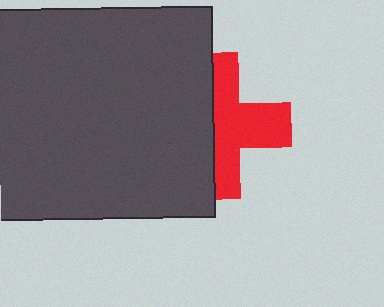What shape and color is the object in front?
The object in front is a dark gray rectangle.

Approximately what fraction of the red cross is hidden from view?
Roughly 47% of the red cross is hidden behind the dark gray rectangle.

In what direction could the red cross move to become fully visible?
The red cross could move right. That would shift it out from behind the dark gray rectangle entirely.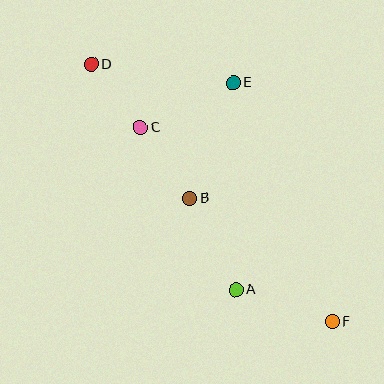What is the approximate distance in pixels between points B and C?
The distance between B and C is approximately 86 pixels.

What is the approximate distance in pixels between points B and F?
The distance between B and F is approximately 188 pixels.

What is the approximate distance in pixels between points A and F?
The distance between A and F is approximately 102 pixels.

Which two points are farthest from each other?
Points D and F are farthest from each other.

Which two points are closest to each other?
Points C and D are closest to each other.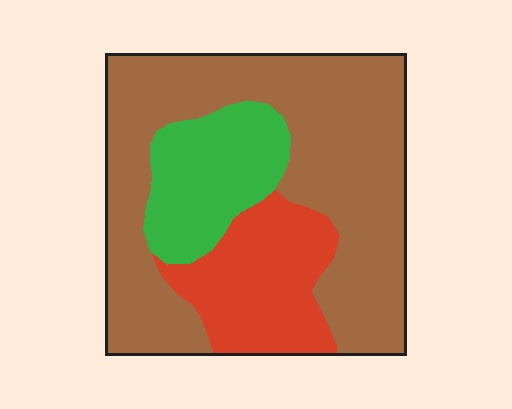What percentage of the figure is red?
Red covers 21% of the figure.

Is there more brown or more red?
Brown.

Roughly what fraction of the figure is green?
Green takes up about one sixth (1/6) of the figure.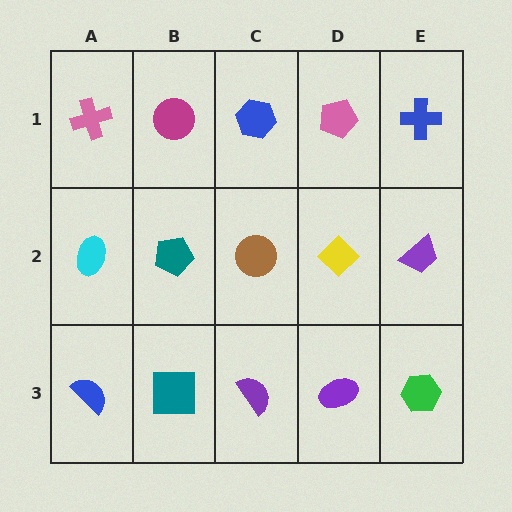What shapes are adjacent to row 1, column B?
A teal pentagon (row 2, column B), a pink cross (row 1, column A), a blue hexagon (row 1, column C).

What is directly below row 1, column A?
A cyan ellipse.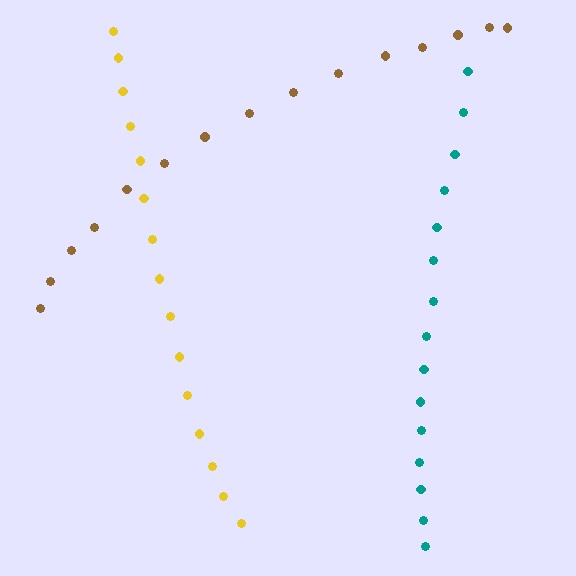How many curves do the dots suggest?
There are 3 distinct paths.